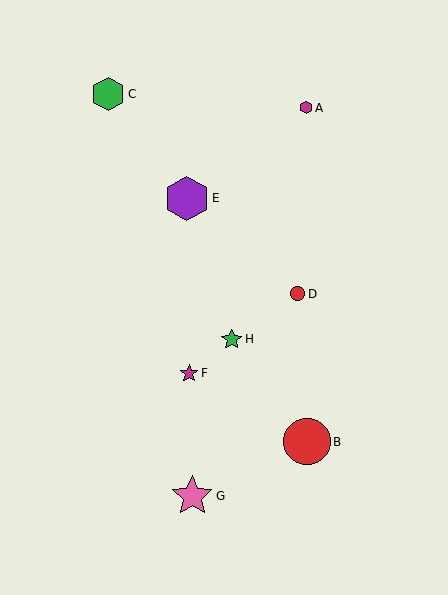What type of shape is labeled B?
Shape B is a red circle.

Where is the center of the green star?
The center of the green star is at (232, 339).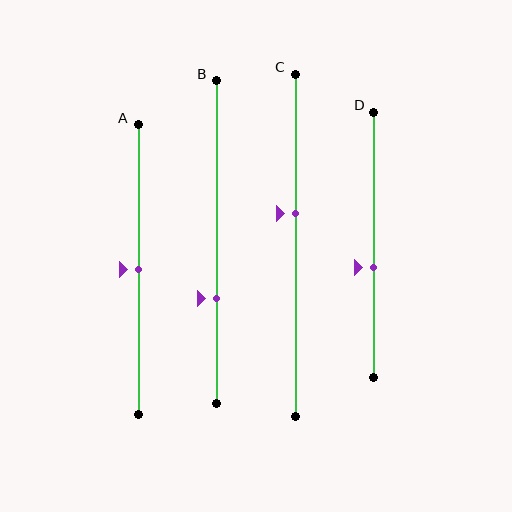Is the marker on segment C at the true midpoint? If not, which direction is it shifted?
No, the marker on segment C is shifted upward by about 9% of the segment length.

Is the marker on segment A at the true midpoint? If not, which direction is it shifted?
Yes, the marker on segment A is at the true midpoint.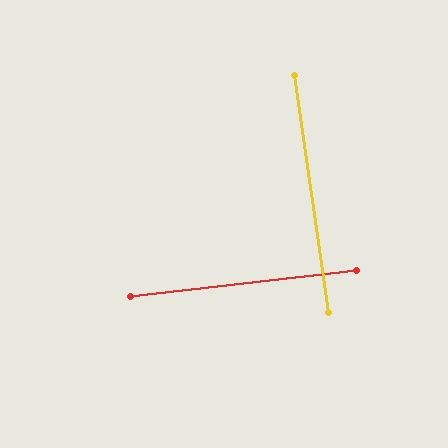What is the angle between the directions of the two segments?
Approximately 88 degrees.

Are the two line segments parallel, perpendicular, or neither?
Perpendicular — they meet at approximately 88°.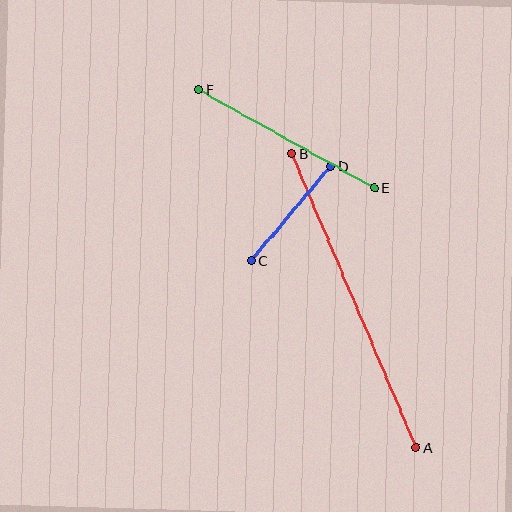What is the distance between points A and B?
The distance is approximately 319 pixels.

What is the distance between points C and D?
The distance is approximately 123 pixels.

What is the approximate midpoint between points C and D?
The midpoint is at approximately (291, 214) pixels.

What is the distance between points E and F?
The distance is approximately 201 pixels.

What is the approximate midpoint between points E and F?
The midpoint is at approximately (286, 139) pixels.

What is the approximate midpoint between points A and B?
The midpoint is at approximately (354, 301) pixels.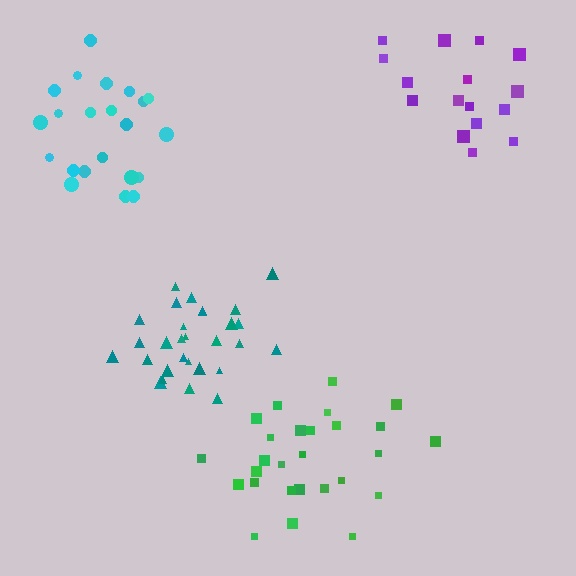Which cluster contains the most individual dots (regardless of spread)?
Teal (30).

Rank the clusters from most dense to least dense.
teal, cyan, purple, green.